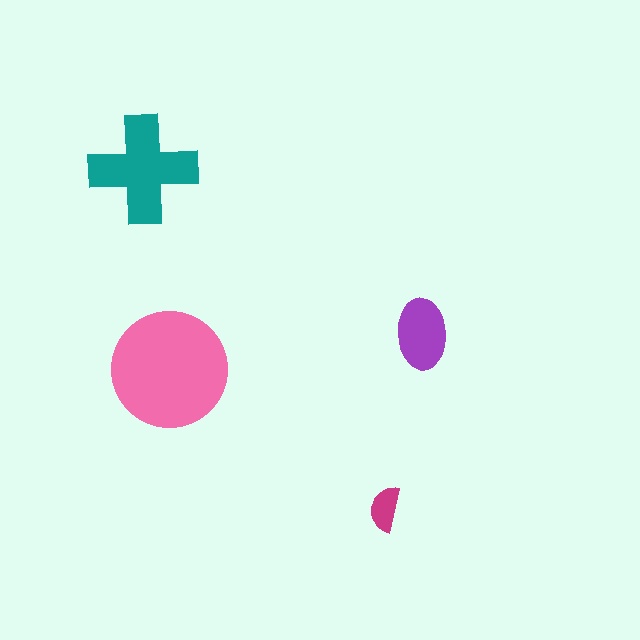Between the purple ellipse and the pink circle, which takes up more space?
The pink circle.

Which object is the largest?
The pink circle.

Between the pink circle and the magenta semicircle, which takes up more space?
The pink circle.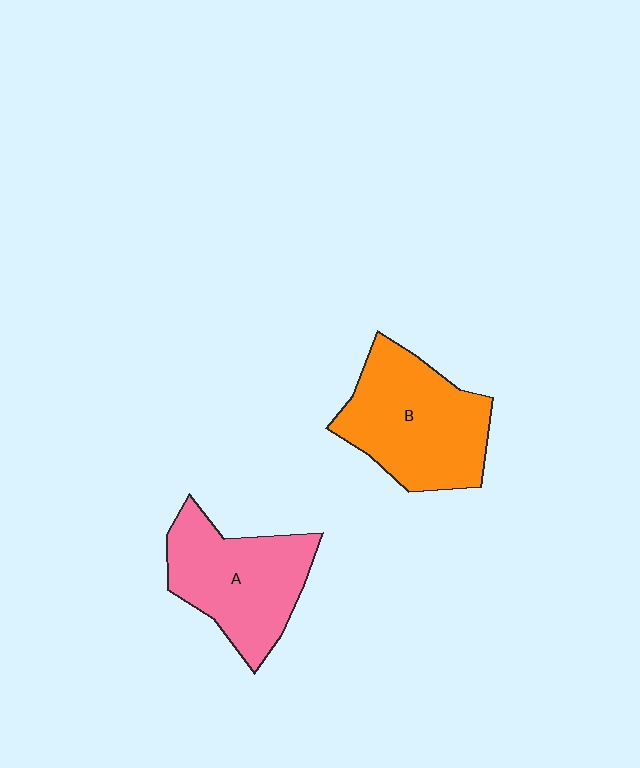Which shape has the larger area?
Shape B (orange).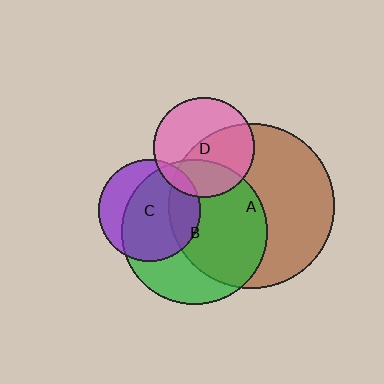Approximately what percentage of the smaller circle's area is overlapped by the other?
Approximately 10%.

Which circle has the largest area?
Circle A (brown).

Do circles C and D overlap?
Yes.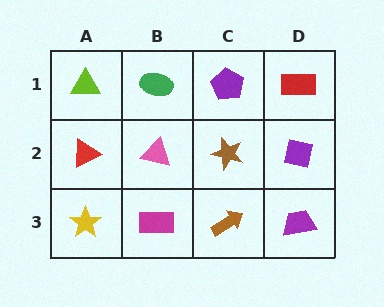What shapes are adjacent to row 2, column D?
A red rectangle (row 1, column D), a purple trapezoid (row 3, column D), a brown star (row 2, column C).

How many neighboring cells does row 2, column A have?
3.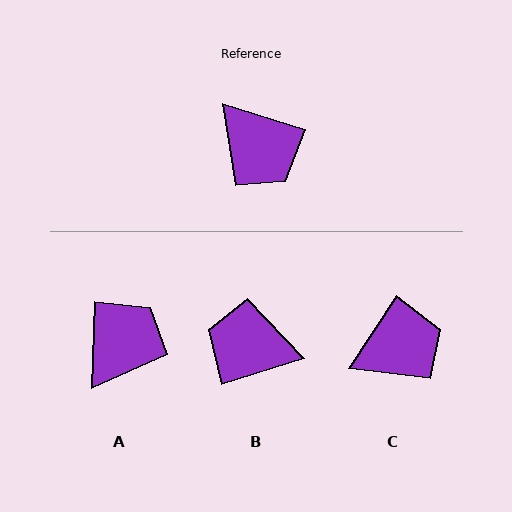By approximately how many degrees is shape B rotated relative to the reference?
Approximately 145 degrees clockwise.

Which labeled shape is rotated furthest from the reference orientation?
B, about 145 degrees away.